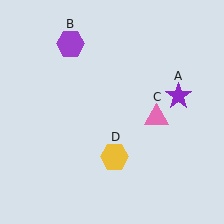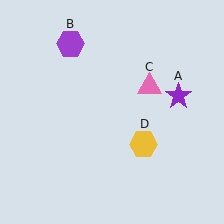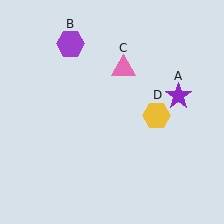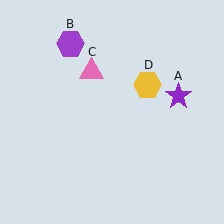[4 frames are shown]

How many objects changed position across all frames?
2 objects changed position: pink triangle (object C), yellow hexagon (object D).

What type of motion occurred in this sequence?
The pink triangle (object C), yellow hexagon (object D) rotated counterclockwise around the center of the scene.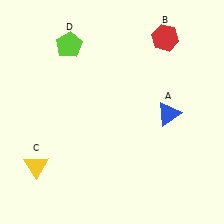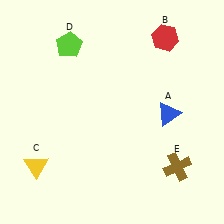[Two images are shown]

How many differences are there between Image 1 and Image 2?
There is 1 difference between the two images.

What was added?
A brown cross (E) was added in Image 2.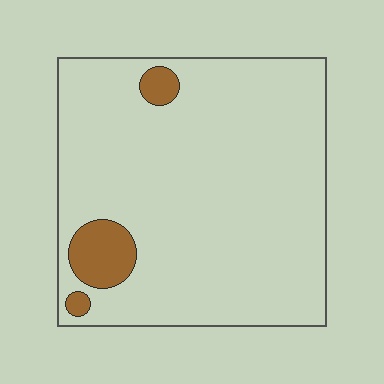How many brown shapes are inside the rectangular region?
3.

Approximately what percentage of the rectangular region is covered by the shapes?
Approximately 10%.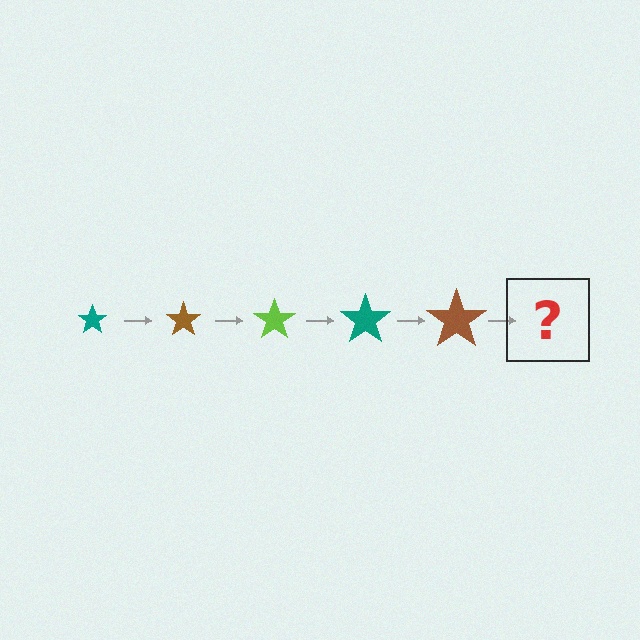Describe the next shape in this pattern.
It should be a lime star, larger than the previous one.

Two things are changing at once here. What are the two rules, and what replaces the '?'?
The two rules are that the star grows larger each step and the color cycles through teal, brown, and lime. The '?' should be a lime star, larger than the previous one.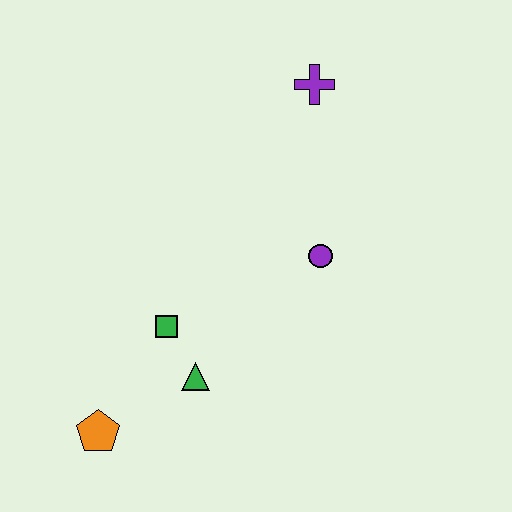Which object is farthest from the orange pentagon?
The purple cross is farthest from the orange pentagon.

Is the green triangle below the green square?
Yes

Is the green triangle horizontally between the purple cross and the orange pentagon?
Yes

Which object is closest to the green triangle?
The green square is closest to the green triangle.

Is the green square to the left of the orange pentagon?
No